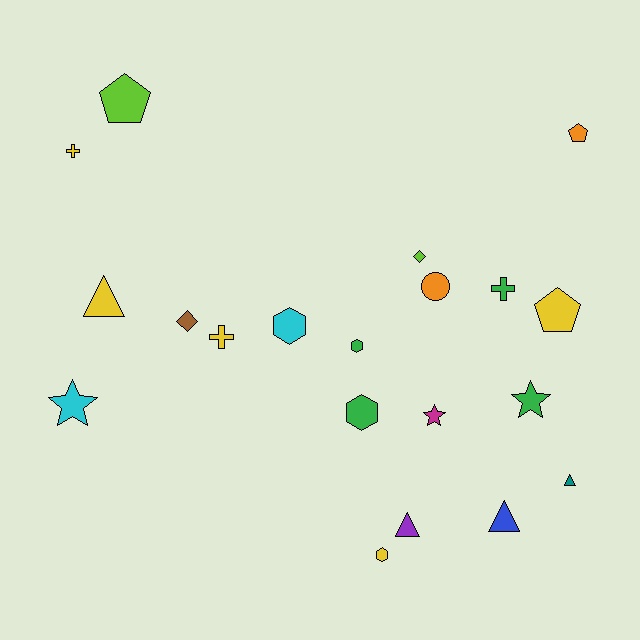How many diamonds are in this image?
There are 2 diamonds.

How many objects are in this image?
There are 20 objects.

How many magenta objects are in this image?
There is 1 magenta object.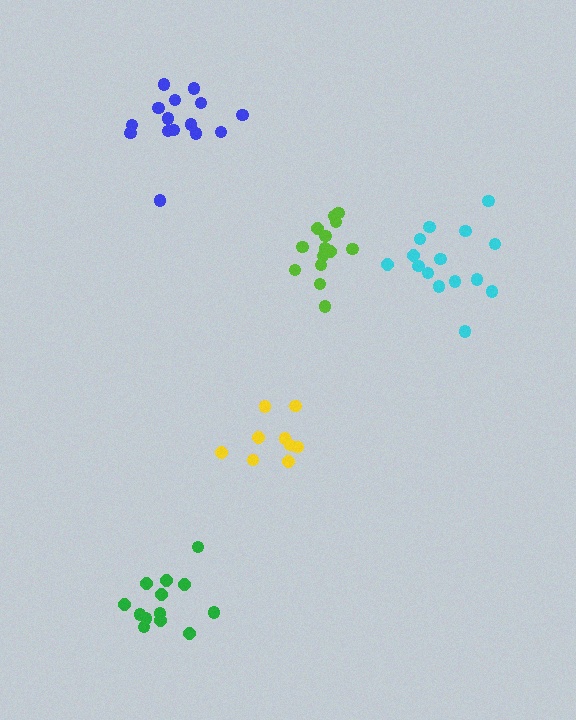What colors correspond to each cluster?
The clusters are colored: blue, lime, cyan, yellow, green.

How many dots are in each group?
Group 1: 15 dots, Group 2: 14 dots, Group 3: 15 dots, Group 4: 9 dots, Group 5: 13 dots (66 total).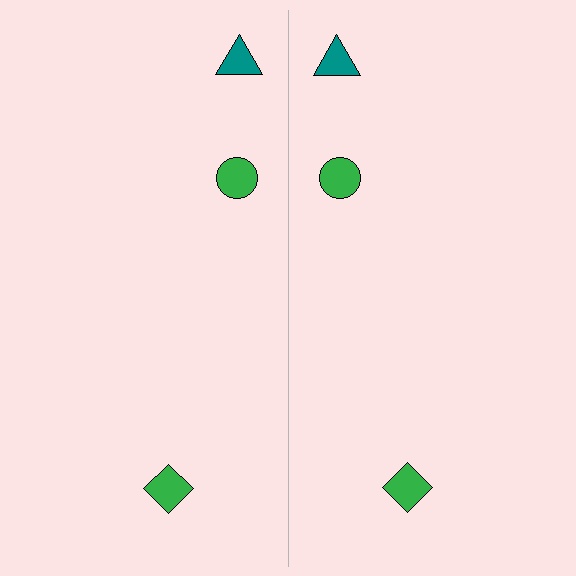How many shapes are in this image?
There are 6 shapes in this image.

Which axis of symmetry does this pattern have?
The pattern has a vertical axis of symmetry running through the center of the image.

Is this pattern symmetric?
Yes, this pattern has bilateral (reflection) symmetry.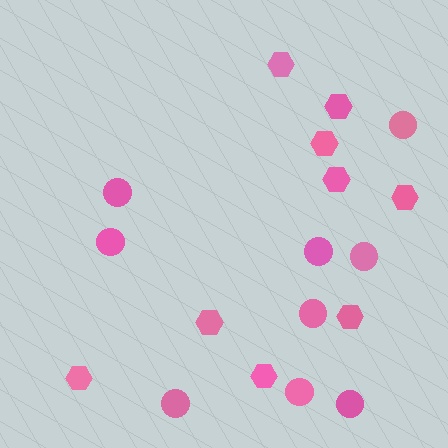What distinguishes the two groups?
There are 2 groups: one group of hexagons (9) and one group of circles (9).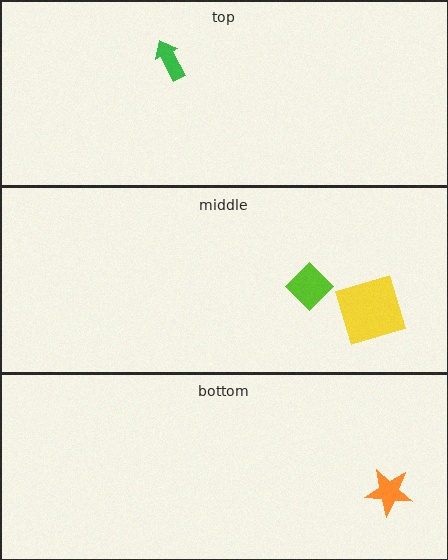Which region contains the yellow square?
The middle region.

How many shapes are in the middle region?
2.